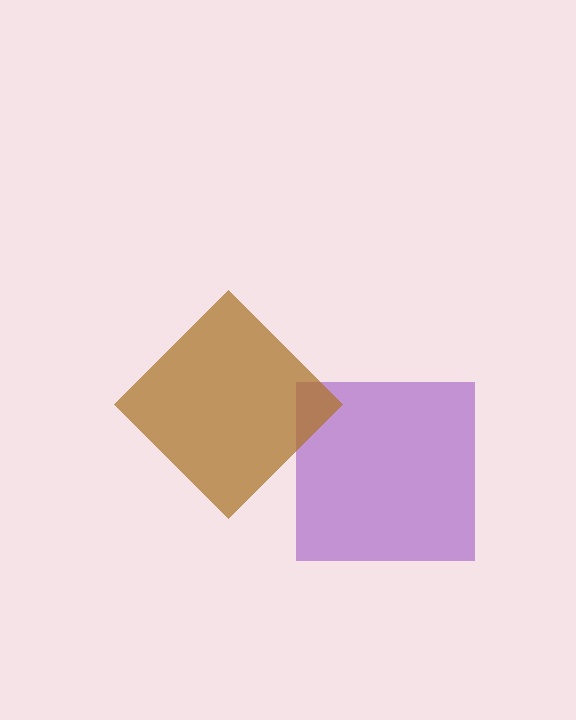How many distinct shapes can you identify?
There are 2 distinct shapes: a purple square, a brown diamond.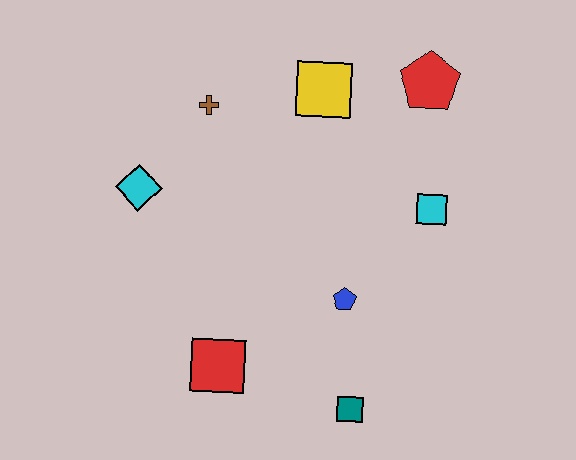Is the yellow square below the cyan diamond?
No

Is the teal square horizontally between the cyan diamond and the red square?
No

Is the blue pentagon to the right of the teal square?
No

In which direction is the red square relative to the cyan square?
The red square is to the left of the cyan square.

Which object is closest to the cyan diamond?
The brown cross is closest to the cyan diamond.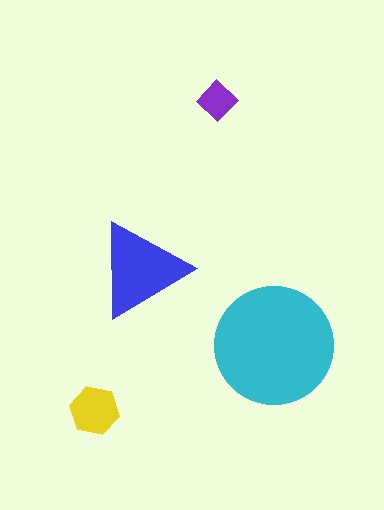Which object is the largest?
The cyan circle.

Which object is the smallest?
The purple diamond.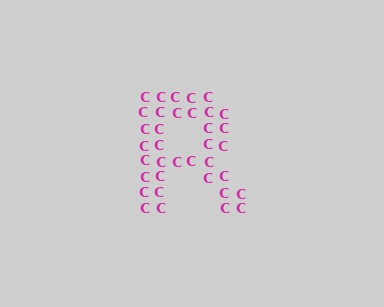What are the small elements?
The small elements are letter C's.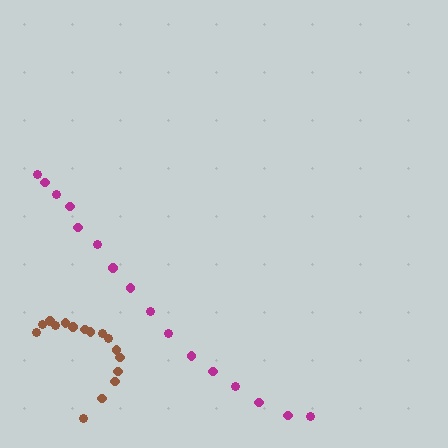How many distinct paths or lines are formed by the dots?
There are 2 distinct paths.